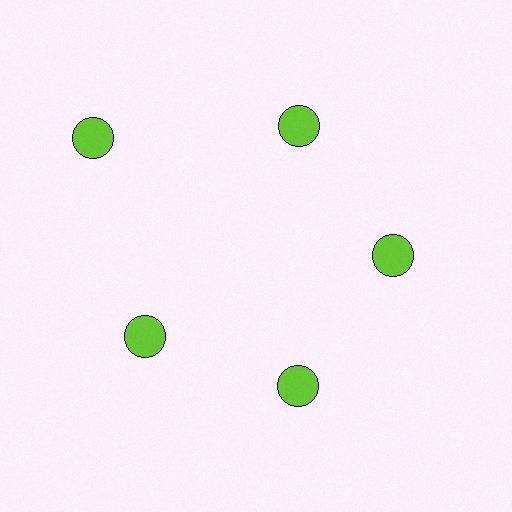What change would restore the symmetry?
The symmetry would be restored by moving it inward, back onto the ring so that all 5 circles sit at equal angles and equal distance from the center.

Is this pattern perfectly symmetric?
No. The 5 lime circles are arranged in a ring, but one element near the 10 o'clock position is pushed outward from the center, breaking the 5-fold rotational symmetry.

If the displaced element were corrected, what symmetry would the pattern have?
It would have 5-fold rotational symmetry — the pattern would map onto itself every 72 degrees.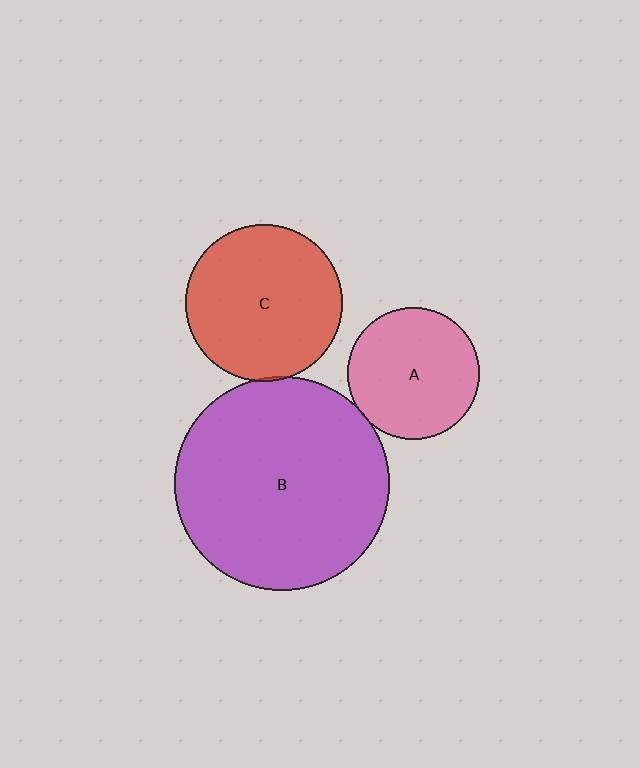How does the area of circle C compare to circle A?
Approximately 1.4 times.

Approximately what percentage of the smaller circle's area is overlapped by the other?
Approximately 5%.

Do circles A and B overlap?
Yes.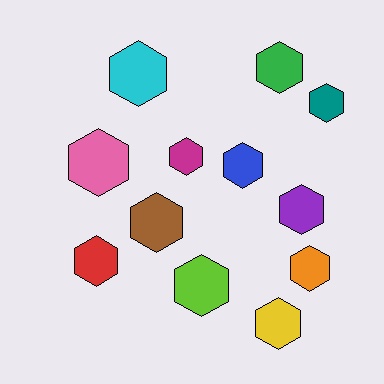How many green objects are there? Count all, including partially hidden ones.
There is 1 green object.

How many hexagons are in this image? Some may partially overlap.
There are 12 hexagons.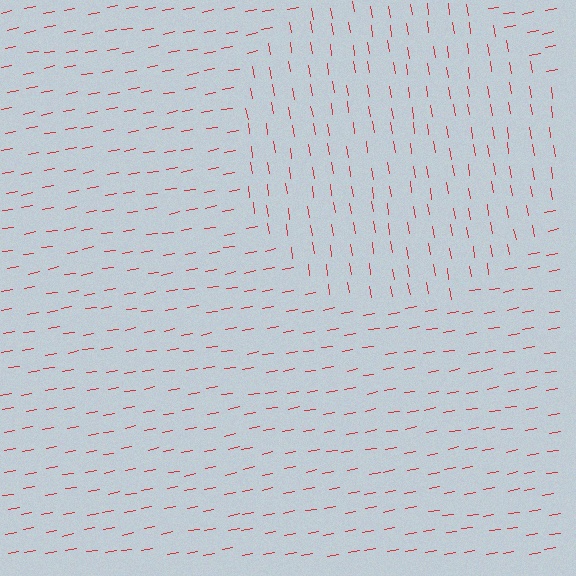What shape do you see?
I see a circle.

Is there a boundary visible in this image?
Yes, there is a texture boundary formed by a change in line orientation.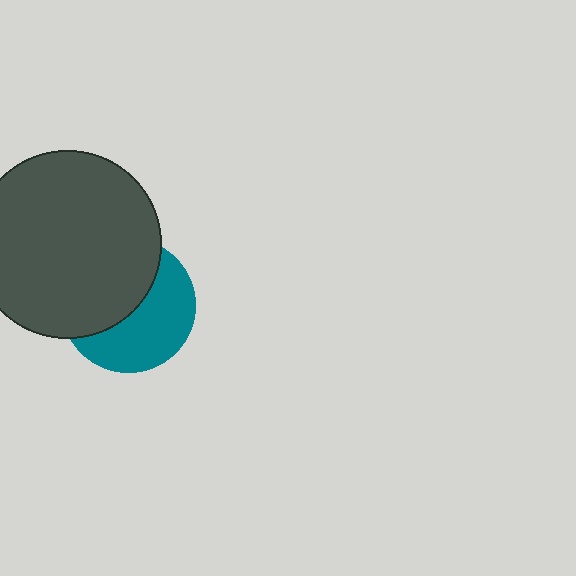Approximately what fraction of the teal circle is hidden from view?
Roughly 50% of the teal circle is hidden behind the dark gray circle.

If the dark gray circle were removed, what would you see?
You would see the complete teal circle.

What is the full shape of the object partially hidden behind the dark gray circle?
The partially hidden object is a teal circle.